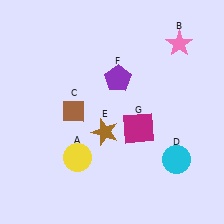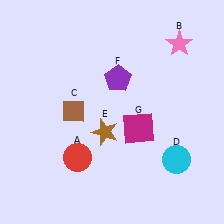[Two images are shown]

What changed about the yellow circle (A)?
In Image 1, A is yellow. In Image 2, it changed to red.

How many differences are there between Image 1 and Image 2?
There is 1 difference between the two images.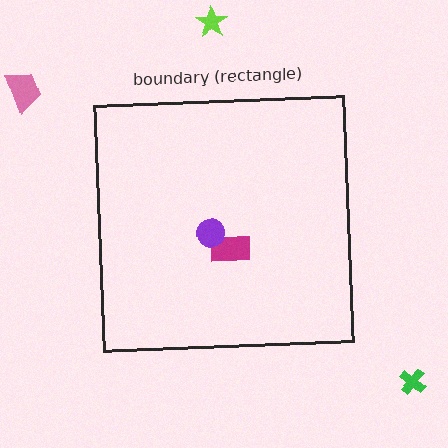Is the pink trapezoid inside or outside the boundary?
Outside.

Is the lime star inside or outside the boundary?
Outside.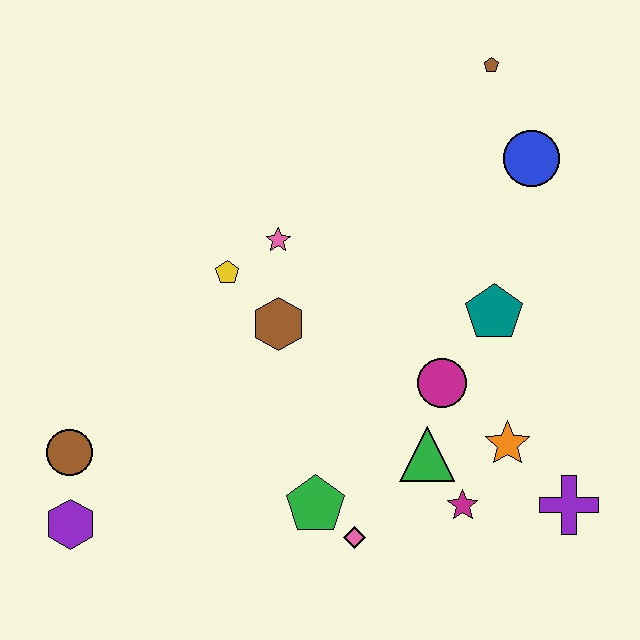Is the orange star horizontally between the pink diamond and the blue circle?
Yes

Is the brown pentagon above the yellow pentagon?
Yes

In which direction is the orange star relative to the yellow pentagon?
The orange star is to the right of the yellow pentagon.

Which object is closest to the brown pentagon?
The blue circle is closest to the brown pentagon.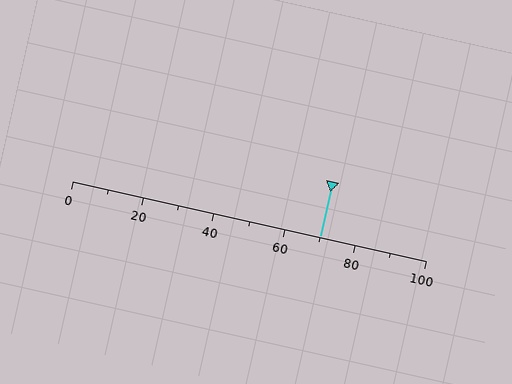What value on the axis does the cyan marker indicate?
The marker indicates approximately 70.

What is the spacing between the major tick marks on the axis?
The major ticks are spaced 20 apart.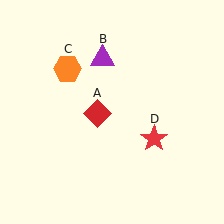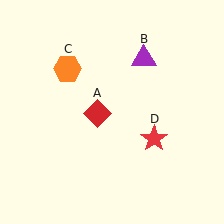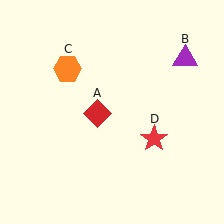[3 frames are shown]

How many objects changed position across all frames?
1 object changed position: purple triangle (object B).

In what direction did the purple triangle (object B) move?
The purple triangle (object B) moved right.